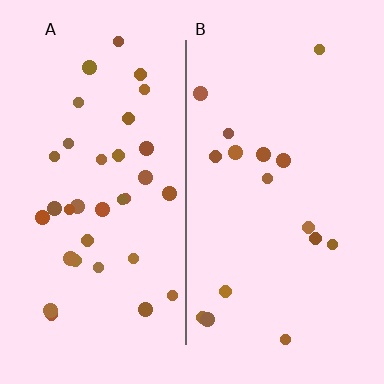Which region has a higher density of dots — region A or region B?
A (the left).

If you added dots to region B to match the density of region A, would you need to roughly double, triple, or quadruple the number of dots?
Approximately double.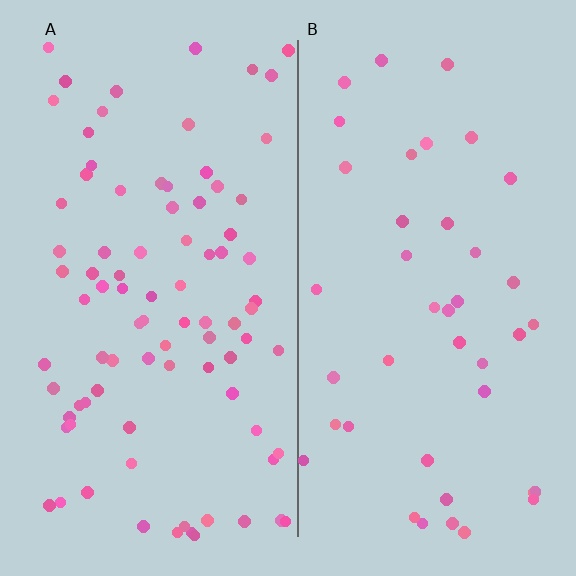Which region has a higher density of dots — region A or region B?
A (the left).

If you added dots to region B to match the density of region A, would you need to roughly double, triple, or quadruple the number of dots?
Approximately double.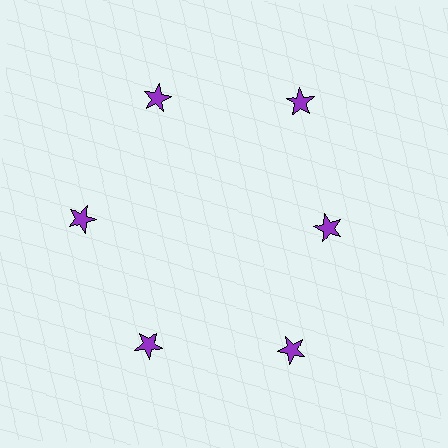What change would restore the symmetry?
The symmetry would be restored by moving it outward, back onto the ring so that all 6 stars sit at equal angles and equal distance from the center.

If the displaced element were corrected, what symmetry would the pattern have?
It would have 6-fold rotational symmetry — the pattern would map onto itself every 60 degrees.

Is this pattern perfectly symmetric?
No. The 6 purple stars are arranged in a ring, but one element near the 3 o'clock position is pulled inward toward the center, breaking the 6-fold rotational symmetry.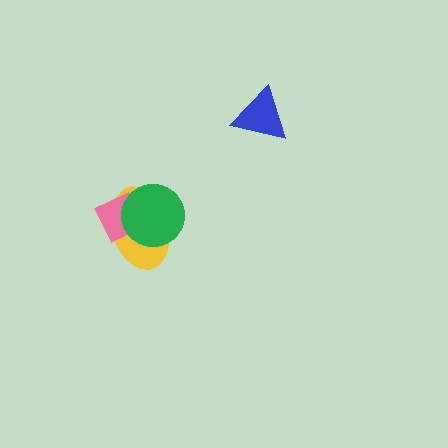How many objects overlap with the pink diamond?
2 objects overlap with the pink diamond.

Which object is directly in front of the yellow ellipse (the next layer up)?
The pink diamond is directly in front of the yellow ellipse.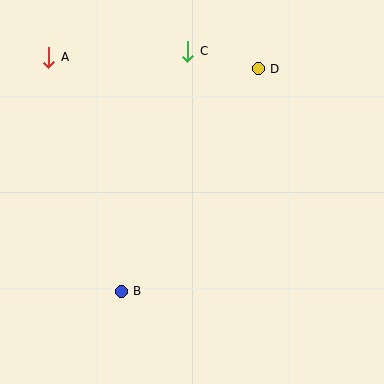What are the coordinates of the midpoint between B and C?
The midpoint between B and C is at (154, 171).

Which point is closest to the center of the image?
Point B at (121, 291) is closest to the center.